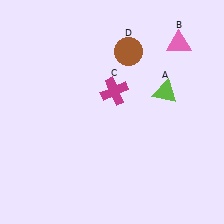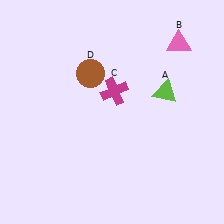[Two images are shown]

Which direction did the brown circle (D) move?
The brown circle (D) moved left.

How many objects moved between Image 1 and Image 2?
1 object moved between the two images.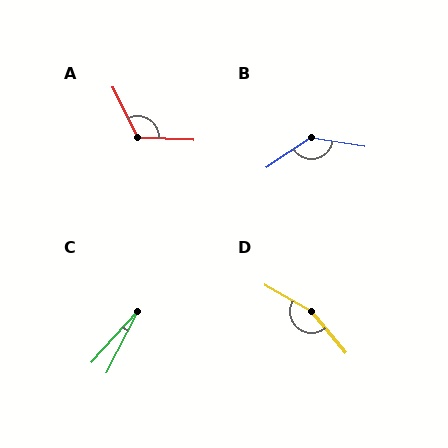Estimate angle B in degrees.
Approximately 138 degrees.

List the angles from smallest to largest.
C (16°), A (118°), B (138°), D (159°).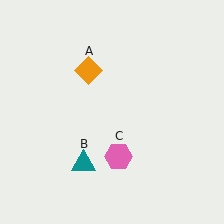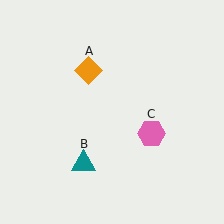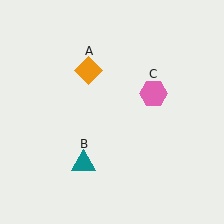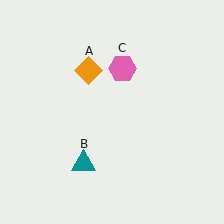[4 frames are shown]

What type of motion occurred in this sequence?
The pink hexagon (object C) rotated counterclockwise around the center of the scene.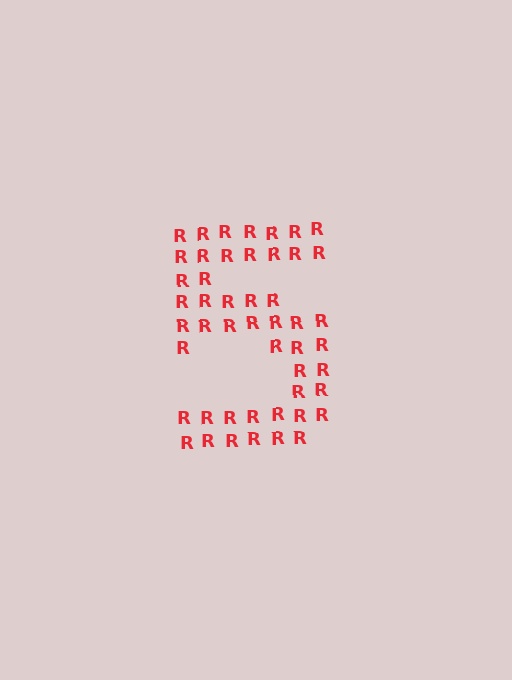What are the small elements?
The small elements are letter R's.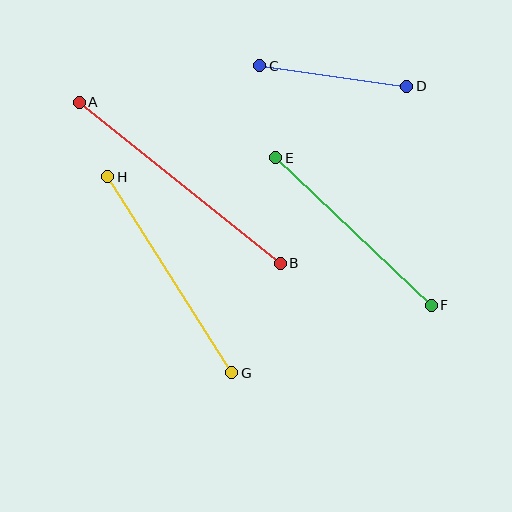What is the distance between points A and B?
The distance is approximately 257 pixels.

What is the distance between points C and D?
The distance is approximately 148 pixels.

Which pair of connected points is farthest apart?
Points A and B are farthest apart.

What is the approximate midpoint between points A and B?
The midpoint is at approximately (180, 183) pixels.